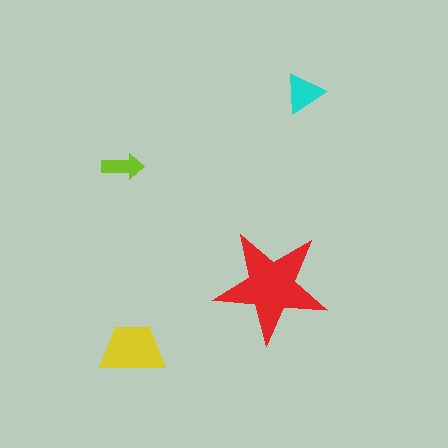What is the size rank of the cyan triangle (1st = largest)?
3rd.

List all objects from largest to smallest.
The red star, the yellow trapezoid, the cyan triangle, the lime arrow.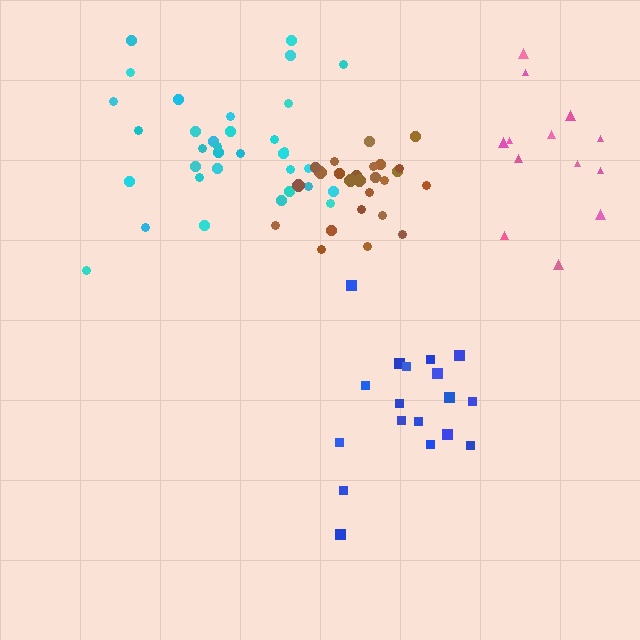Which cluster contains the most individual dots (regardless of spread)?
Cyan (34).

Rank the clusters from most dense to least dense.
brown, cyan, blue, pink.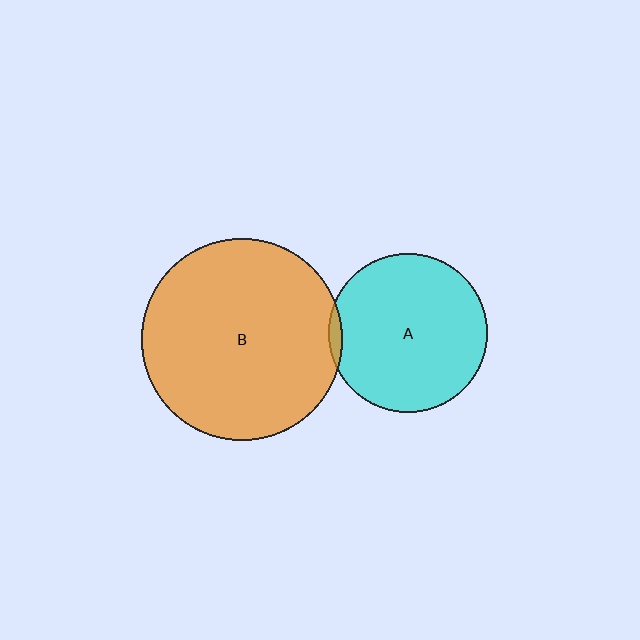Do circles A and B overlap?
Yes.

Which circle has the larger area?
Circle B (orange).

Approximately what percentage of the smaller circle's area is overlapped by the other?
Approximately 5%.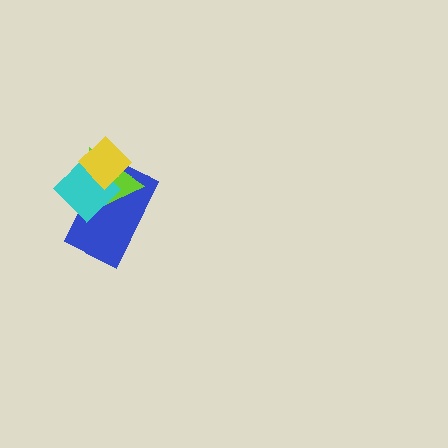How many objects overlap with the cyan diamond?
3 objects overlap with the cyan diamond.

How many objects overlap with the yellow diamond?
3 objects overlap with the yellow diamond.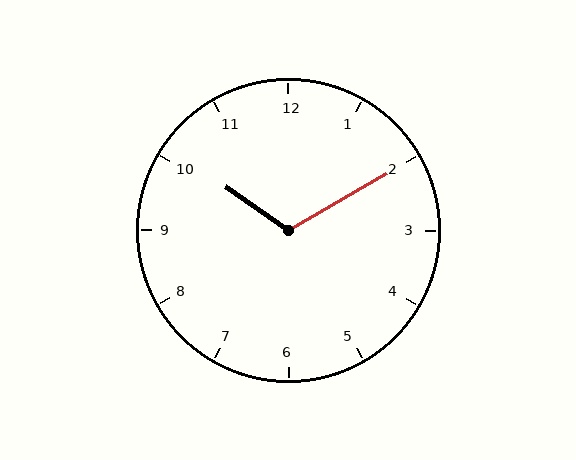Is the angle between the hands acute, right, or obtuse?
It is obtuse.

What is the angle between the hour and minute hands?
Approximately 115 degrees.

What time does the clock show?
10:10.